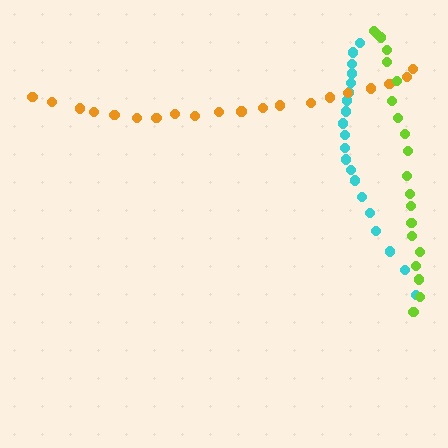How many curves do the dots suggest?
There are 3 distinct paths.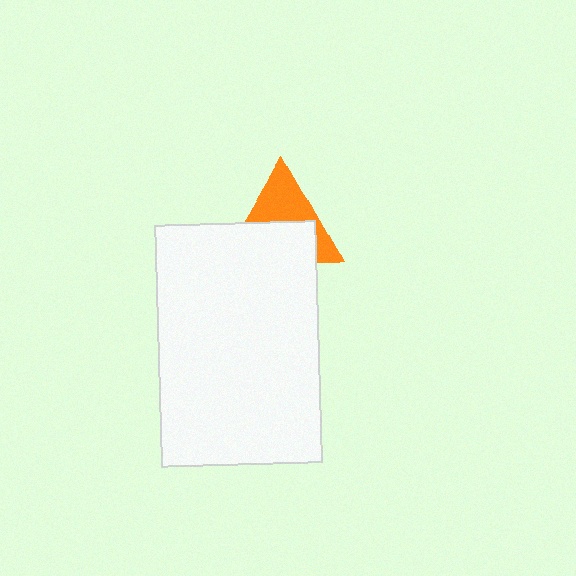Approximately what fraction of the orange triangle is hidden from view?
Roughly 52% of the orange triangle is hidden behind the white rectangle.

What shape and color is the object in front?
The object in front is a white rectangle.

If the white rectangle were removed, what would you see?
You would see the complete orange triangle.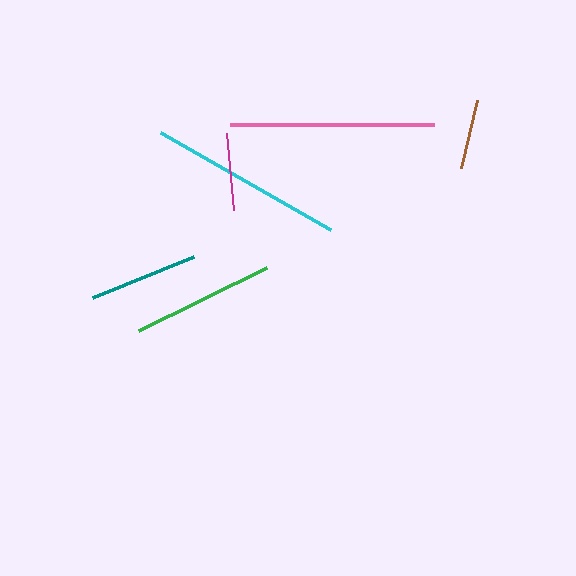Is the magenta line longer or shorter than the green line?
The green line is longer than the magenta line.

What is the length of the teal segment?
The teal segment is approximately 109 pixels long.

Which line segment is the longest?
The pink line is the longest at approximately 204 pixels.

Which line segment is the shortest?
The brown line is the shortest at approximately 70 pixels.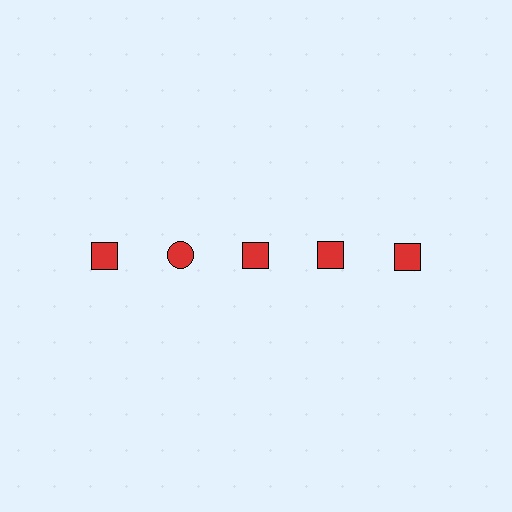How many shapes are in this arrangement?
There are 5 shapes arranged in a grid pattern.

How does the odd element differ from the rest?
It has a different shape: circle instead of square.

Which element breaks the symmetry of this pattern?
The red circle in the top row, second from left column breaks the symmetry. All other shapes are red squares.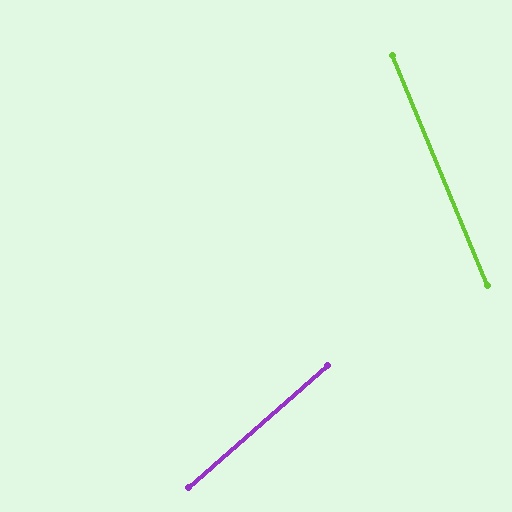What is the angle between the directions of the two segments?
Approximately 71 degrees.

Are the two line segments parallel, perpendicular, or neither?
Neither parallel nor perpendicular — they differ by about 71°.